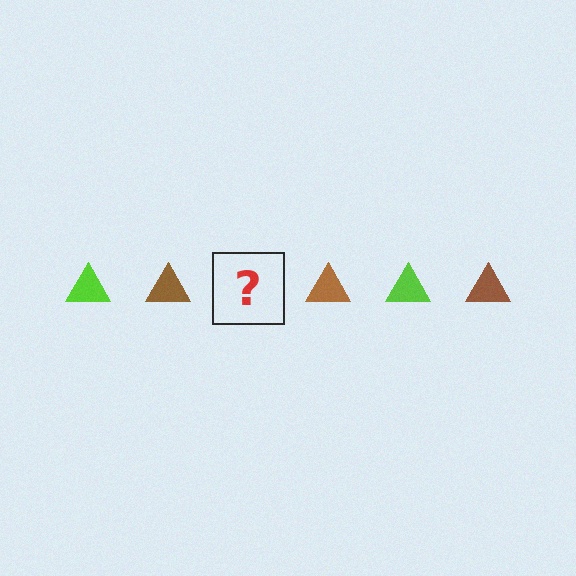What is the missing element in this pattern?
The missing element is a lime triangle.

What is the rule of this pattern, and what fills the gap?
The rule is that the pattern cycles through lime, brown triangles. The gap should be filled with a lime triangle.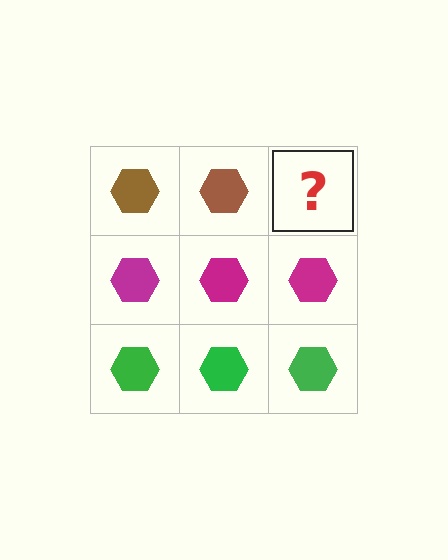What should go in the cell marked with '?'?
The missing cell should contain a brown hexagon.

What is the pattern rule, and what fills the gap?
The rule is that each row has a consistent color. The gap should be filled with a brown hexagon.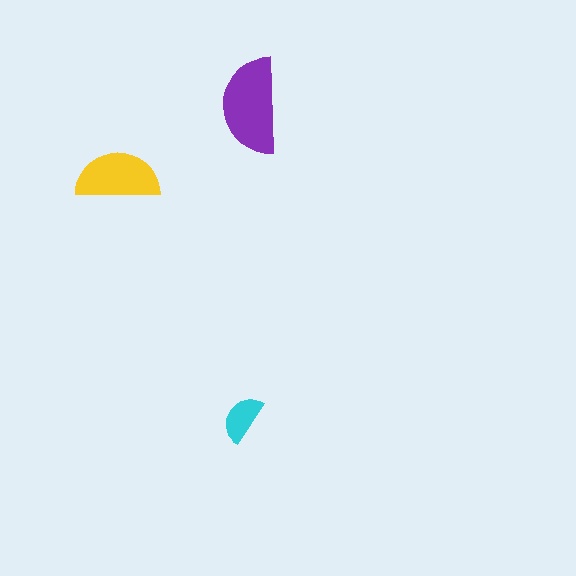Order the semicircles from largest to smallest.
the purple one, the yellow one, the cyan one.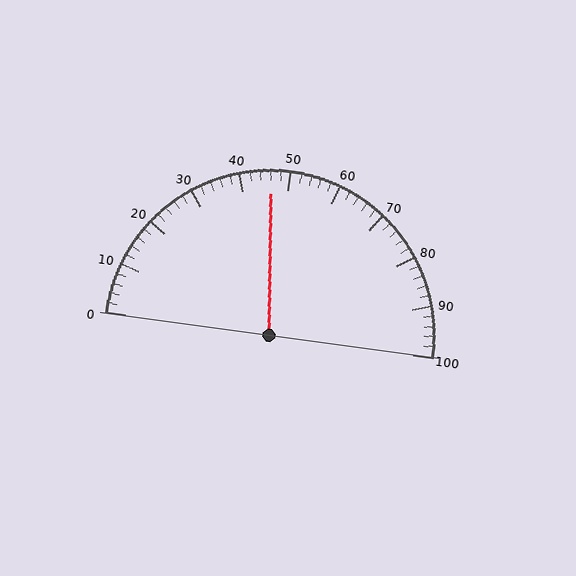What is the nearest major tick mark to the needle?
The nearest major tick mark is 50.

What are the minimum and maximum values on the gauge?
The gauge ranges from 0 to 100.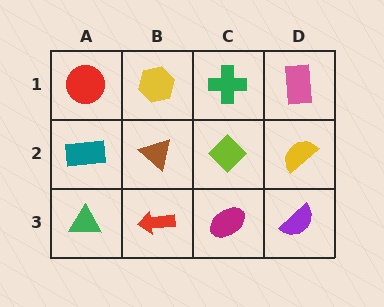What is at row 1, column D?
A pink rectangle.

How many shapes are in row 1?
4 shapes.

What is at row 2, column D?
A yellow semicircle.